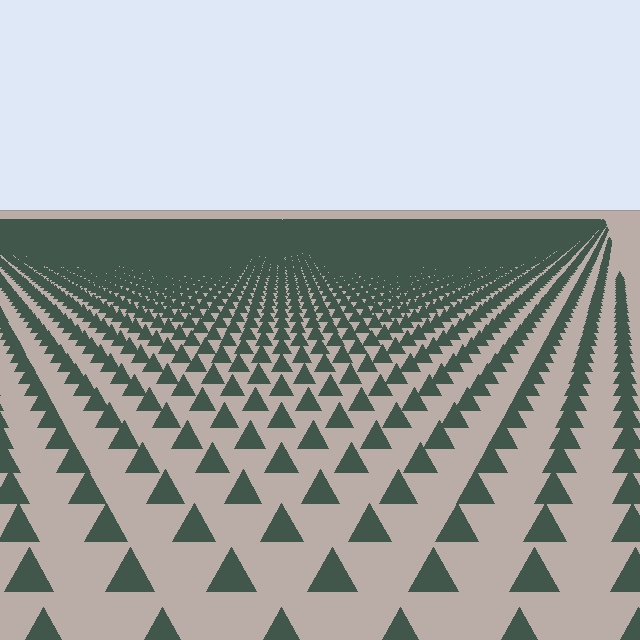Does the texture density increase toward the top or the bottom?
Density increases toward the top.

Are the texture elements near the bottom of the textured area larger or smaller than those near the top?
Larger. Near the bottom, elements are closer to the viewer and appear at a bigger on-screen size.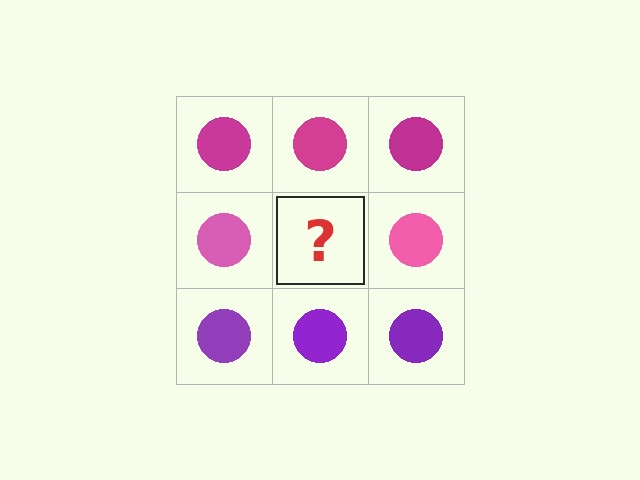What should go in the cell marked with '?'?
The missing cell should contain a pink circle.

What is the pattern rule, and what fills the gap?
The rule is that each row has a consistent color. The gap should be filled with a pink circle.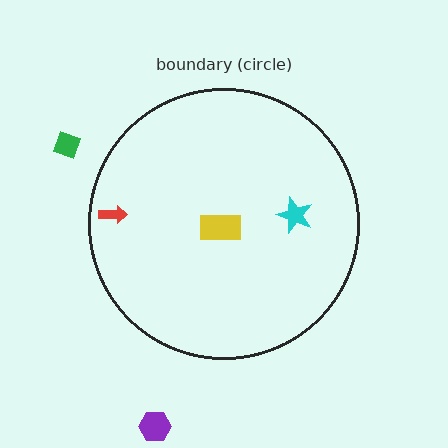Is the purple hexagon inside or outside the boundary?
Outside.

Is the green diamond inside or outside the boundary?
Outside.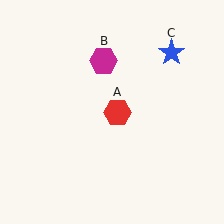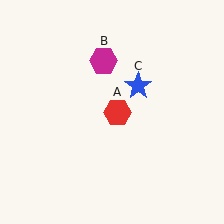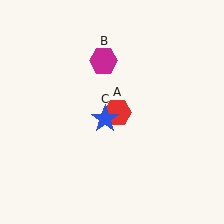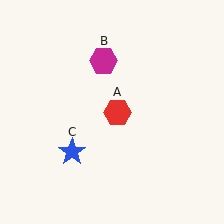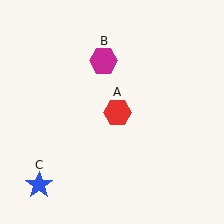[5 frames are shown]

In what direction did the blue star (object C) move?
The blue star (object C) moved down and to the left.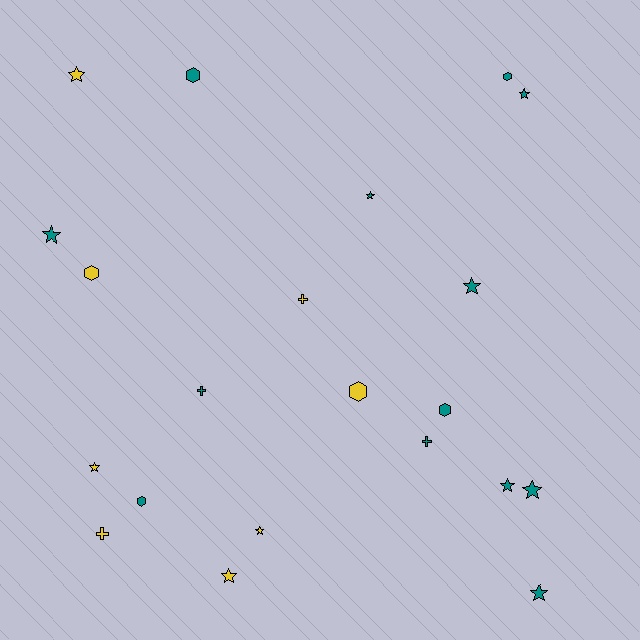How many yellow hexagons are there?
There are 2 yellow hexagons.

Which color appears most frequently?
Teal, with 13 objects.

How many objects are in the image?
There are 21 objects.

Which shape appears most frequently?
Star, with 11 objects.